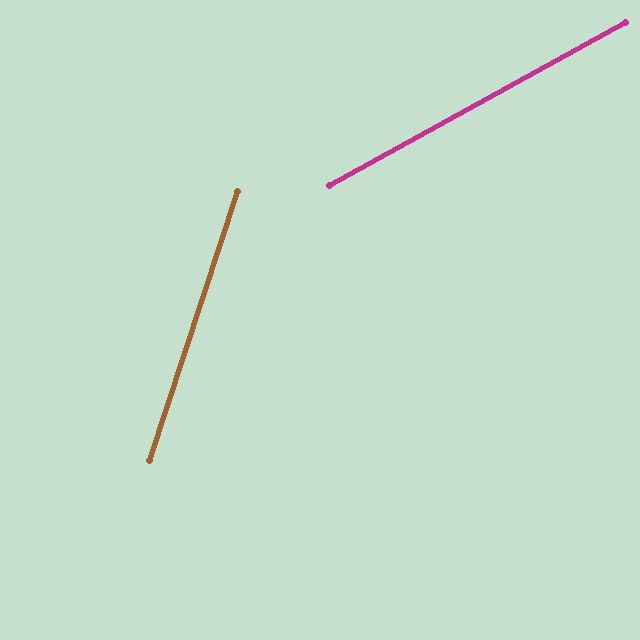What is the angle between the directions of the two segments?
Approximately 43 degrees.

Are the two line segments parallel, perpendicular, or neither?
Neither parallel nor perpendicular — they differ by about 43°.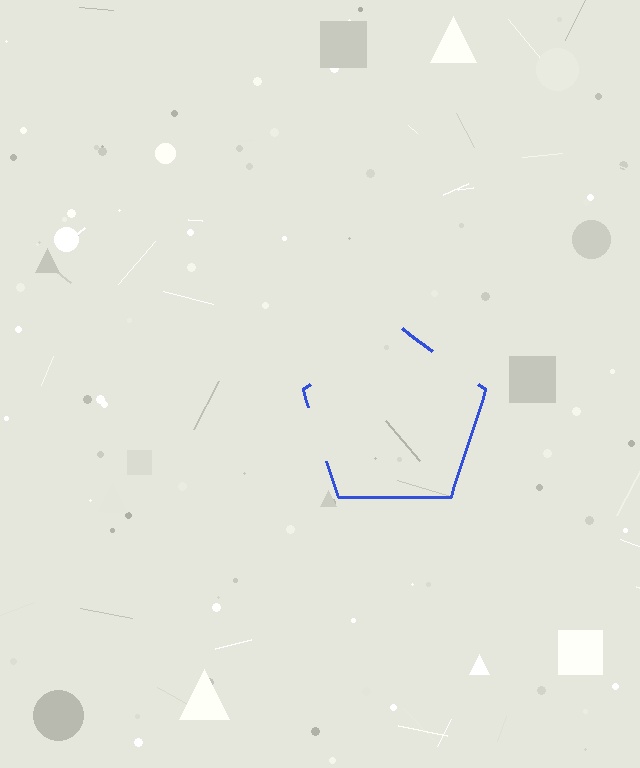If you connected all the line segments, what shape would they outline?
They would outline a pentagon.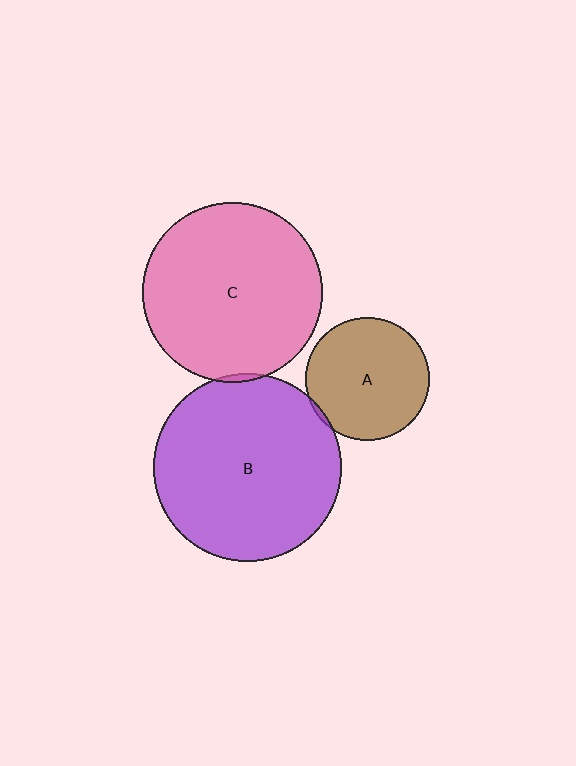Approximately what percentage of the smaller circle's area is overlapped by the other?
Approximately 5%.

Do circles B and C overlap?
Yes.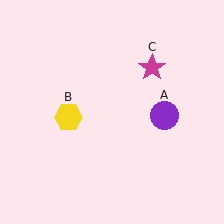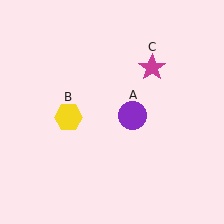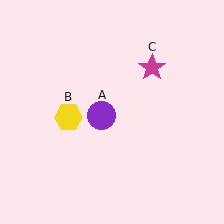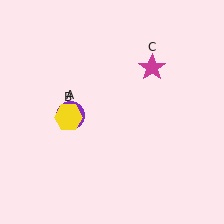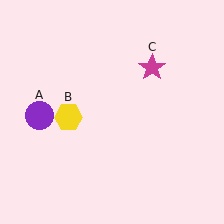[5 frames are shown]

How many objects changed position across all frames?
1 object changed position: purple circle (object A).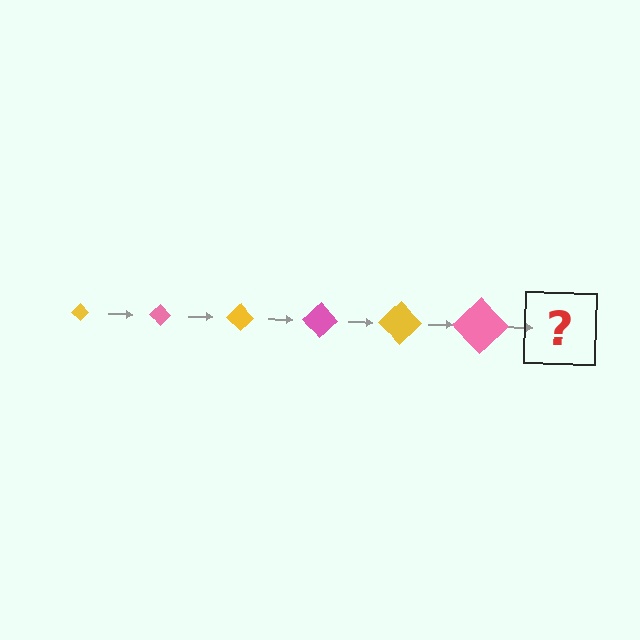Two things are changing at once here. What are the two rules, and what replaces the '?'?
The two rules are that the diamond grows larger each step and the color cycles through yellow and pink. The '?' should be a yellow diamond, larger than the previous one.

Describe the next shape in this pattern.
It should be a yellow diamond, larger than the previous one.